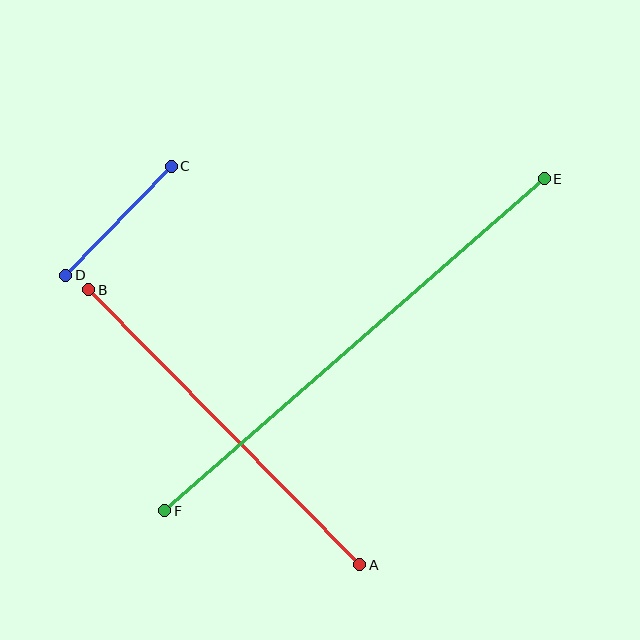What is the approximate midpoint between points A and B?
The midpoint is at approximately (224, 427) pixels.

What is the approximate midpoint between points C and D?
The midpoint is at approximately (119, 221) pixels.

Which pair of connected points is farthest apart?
Points E and F are farthest apart.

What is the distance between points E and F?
The distance is approximately 504 pixels.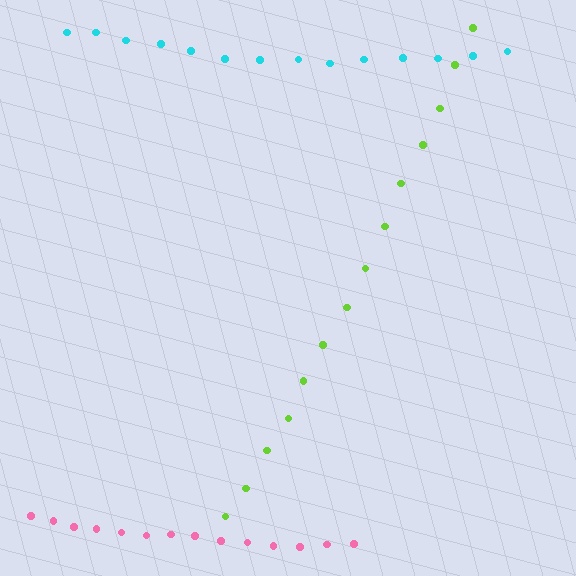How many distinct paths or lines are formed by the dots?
There are 3 distinct paths.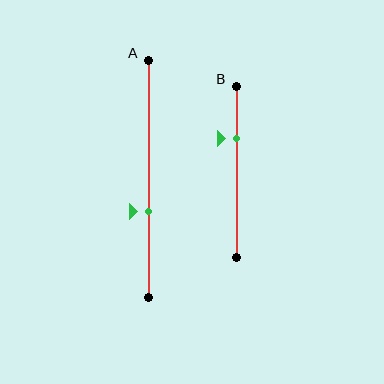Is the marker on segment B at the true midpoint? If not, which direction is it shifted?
No, the marker on segment B is shifted upward by about 20% of the segment length.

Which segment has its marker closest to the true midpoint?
Segment A has its marker closest to the true midpoint.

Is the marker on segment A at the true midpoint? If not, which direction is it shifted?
No, the marker on segment A is shifted downward by about 14% of the segment length.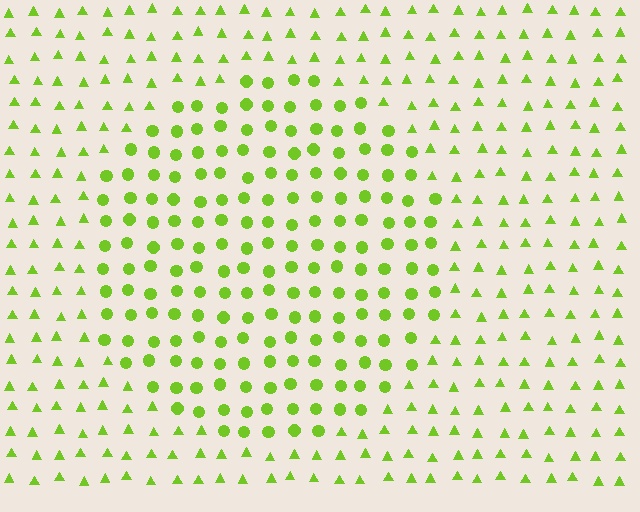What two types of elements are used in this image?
The image uses circles inside the circle region and triangles outside it.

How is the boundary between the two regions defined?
The boundary is defined by a change in element shape: circles inside vs. triangles outside. All elements share the same color and spacing.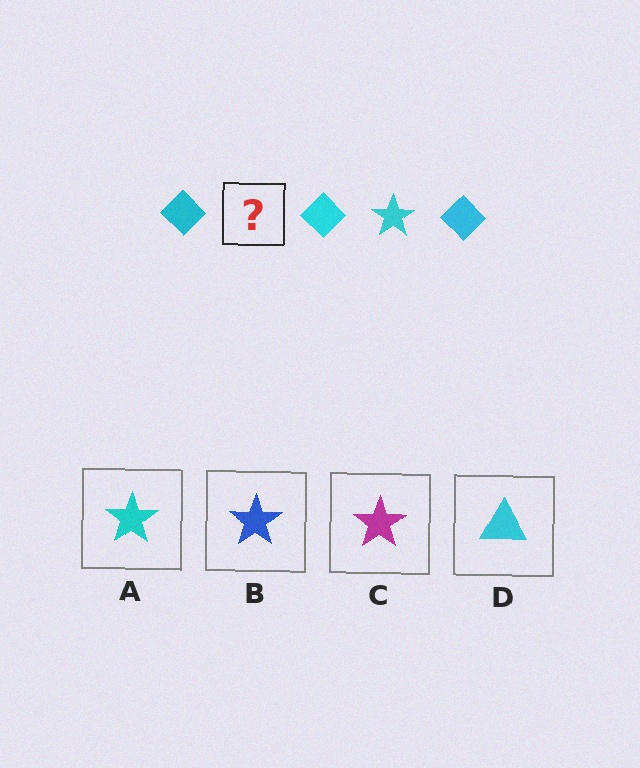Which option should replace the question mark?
Option A.